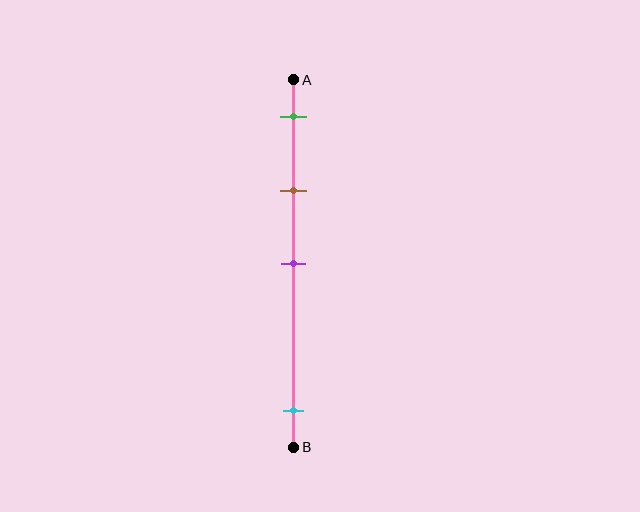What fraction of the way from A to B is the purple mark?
The purple mark is approximately 50% (0.5) of the way from A to B.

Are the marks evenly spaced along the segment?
No, the marks are not evenly spaced.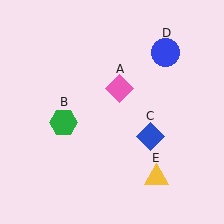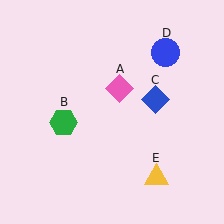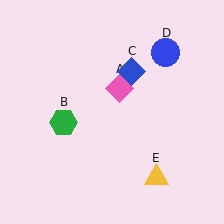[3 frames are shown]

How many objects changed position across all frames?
1 object changed position: blue diamond (object C).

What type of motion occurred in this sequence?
The blue diamond (object C) rotated counterclockwise around the center of the scene.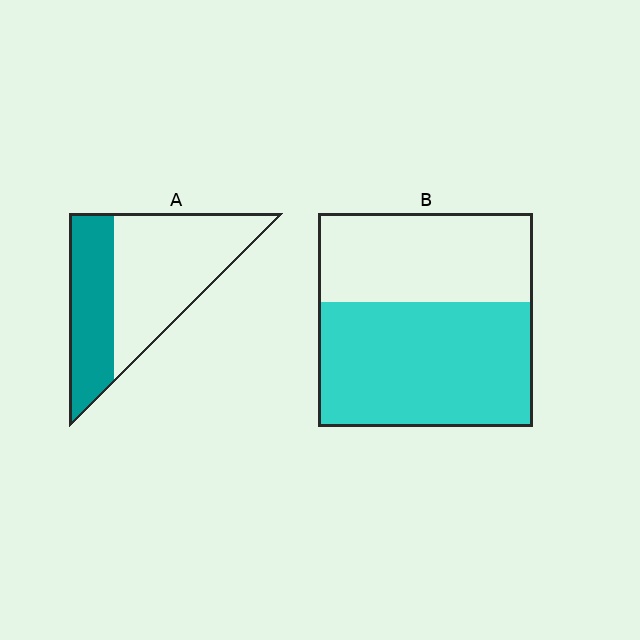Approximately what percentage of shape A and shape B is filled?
A is approximately 40% and B is approximately 60%.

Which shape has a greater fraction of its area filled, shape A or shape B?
Shape B.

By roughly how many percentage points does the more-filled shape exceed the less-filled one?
By roughly 20 percentage points (B over A).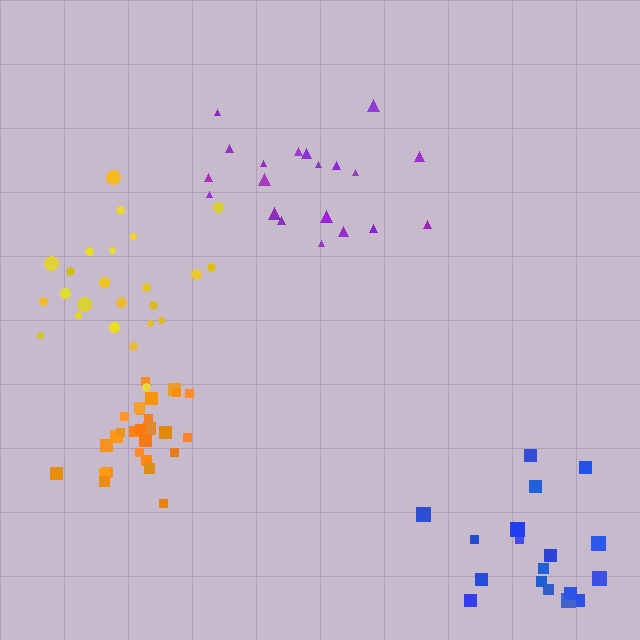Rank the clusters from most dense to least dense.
orange, yellow, purple, blue.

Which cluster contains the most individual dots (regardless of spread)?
Orange (28).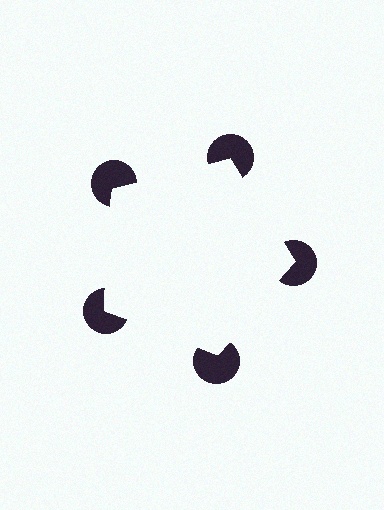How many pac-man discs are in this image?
There are 5 — one at each vertex of the illusory pentagon.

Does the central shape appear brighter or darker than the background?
It typically appears slightly brighter than the background, even though no actual brightness change is drawn.